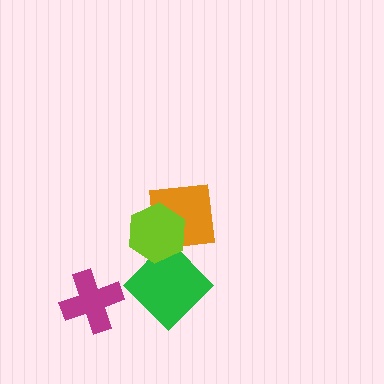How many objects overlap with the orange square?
2 objects overlap with the orange square.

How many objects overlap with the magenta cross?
0 objects overlap with the magenta cross.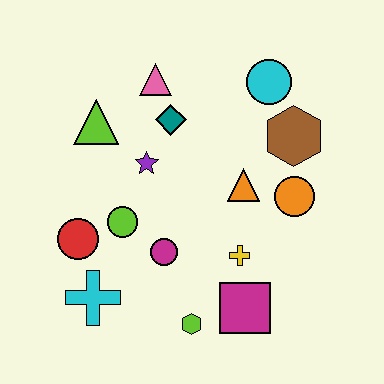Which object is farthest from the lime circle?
The cyan circle is farthest from the lime circle.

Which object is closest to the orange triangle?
The orange circle is closest to the orange triangle.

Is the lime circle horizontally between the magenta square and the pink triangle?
No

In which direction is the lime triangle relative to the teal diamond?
The lime triangle is to the left of the teal diamond.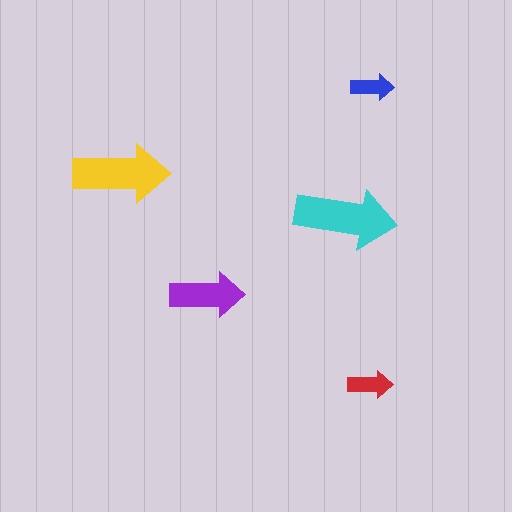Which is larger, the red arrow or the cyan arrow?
The cyan one.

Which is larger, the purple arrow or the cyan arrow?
The cyan one.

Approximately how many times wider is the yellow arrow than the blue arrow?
About 2.5 times wider.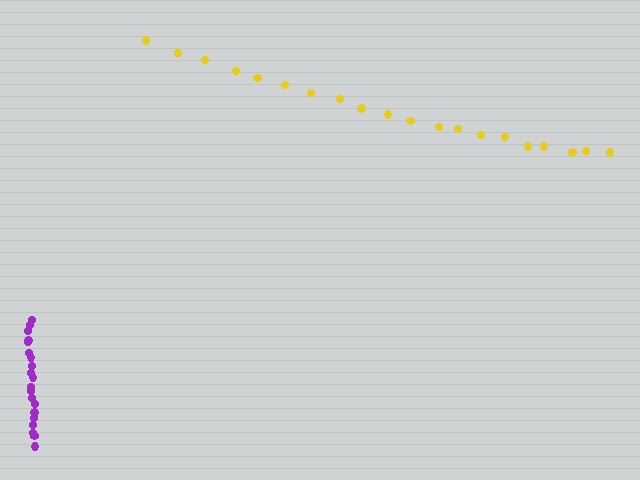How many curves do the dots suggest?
There are 2 distinct paths.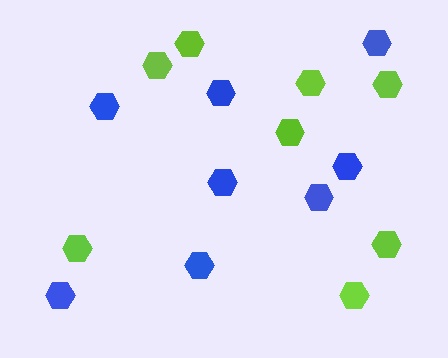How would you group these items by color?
There are 2 groups: one group of lime hexagons (8) and one group of blue hexagons (8).